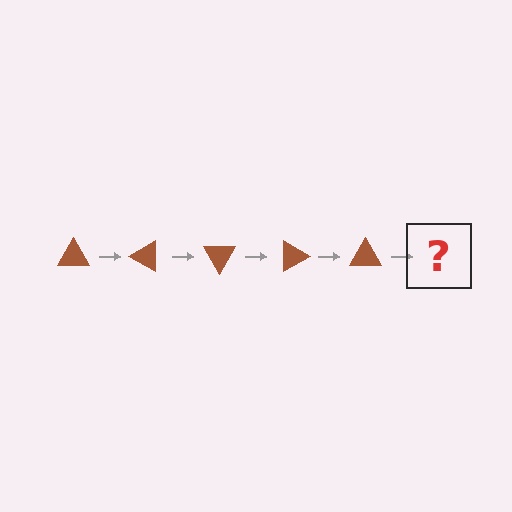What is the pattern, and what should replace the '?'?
The pattern is that the triangle rotates 30 degrees each step. The '?' should be a brown triangle rotated 150 degrees.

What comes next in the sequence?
The next element should be a brown triangle rotated 150 degrees.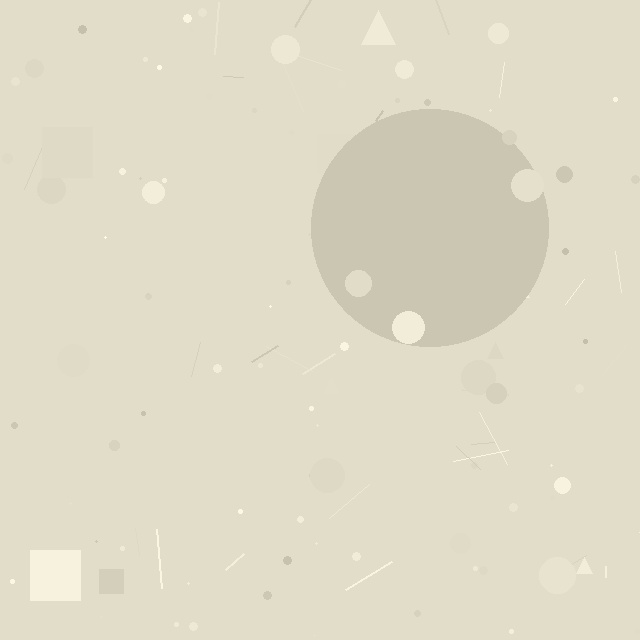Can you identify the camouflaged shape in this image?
The camouflaged shape is a circle.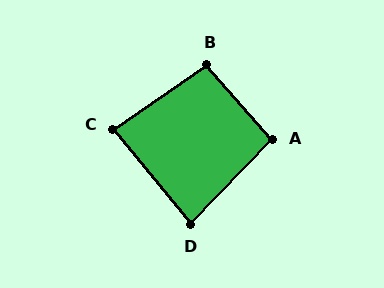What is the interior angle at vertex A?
Approximately 94 degrees (approximately right).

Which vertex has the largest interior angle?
B, at approximately 97 degrees.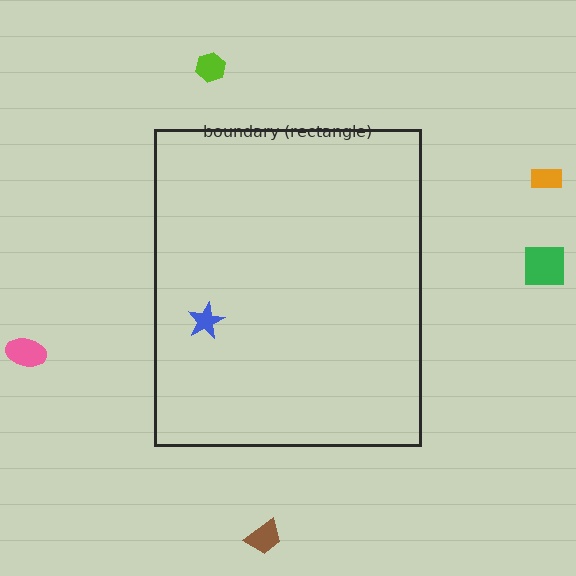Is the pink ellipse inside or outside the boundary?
Outside.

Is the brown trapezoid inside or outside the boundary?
Outside.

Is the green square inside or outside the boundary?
Outside.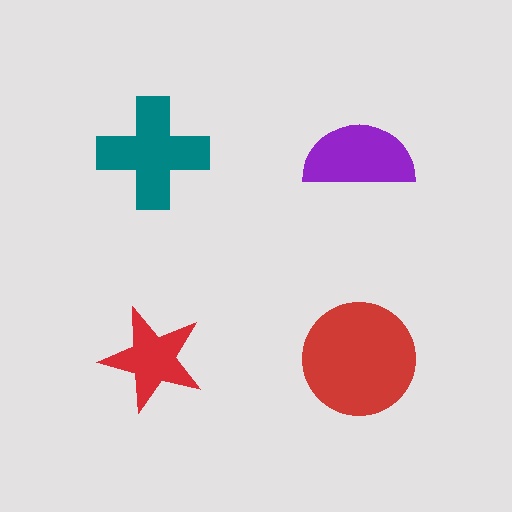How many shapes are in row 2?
2 shapes.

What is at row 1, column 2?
A purple semicircle.